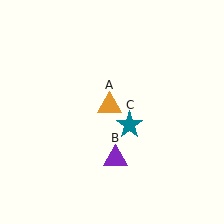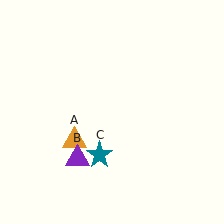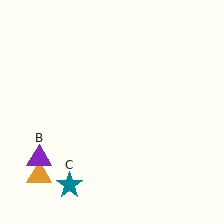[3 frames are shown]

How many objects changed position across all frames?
3 objects changed position: orange triangle (object A), purple triangle (object B), teal star (object C).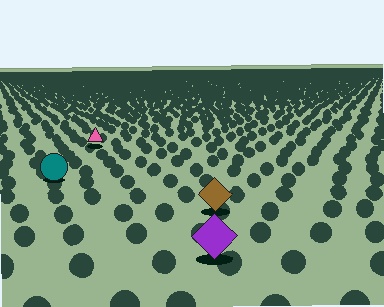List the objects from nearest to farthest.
From nearest to farthest: the purple diamond, the brown diamond, the teal circle, the pink triangle.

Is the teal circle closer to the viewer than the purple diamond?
No. The purple diamond is closer — you can tell from the texture gradient: the ground texture is coarser near it.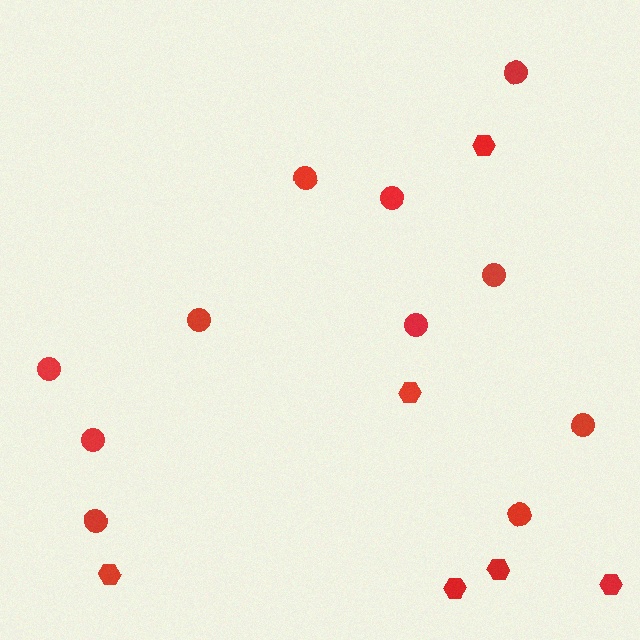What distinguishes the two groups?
There are 2 groups: one group of hexagons (6) and one group of circles (11).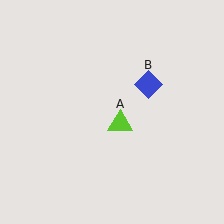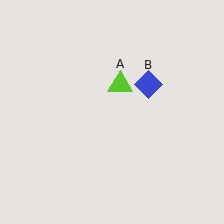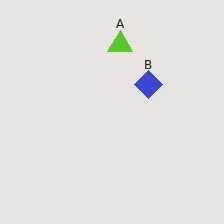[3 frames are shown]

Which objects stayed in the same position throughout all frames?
Blue diamond (object B) remained stationary.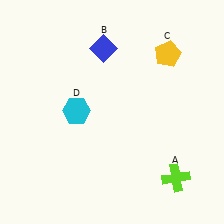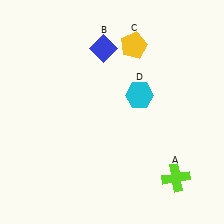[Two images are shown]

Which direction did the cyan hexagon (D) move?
The cyan hexagon (D) moved right.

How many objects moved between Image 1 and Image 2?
2 objects moved between the two images.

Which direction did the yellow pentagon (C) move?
The yellow pentagon (C) moved left.